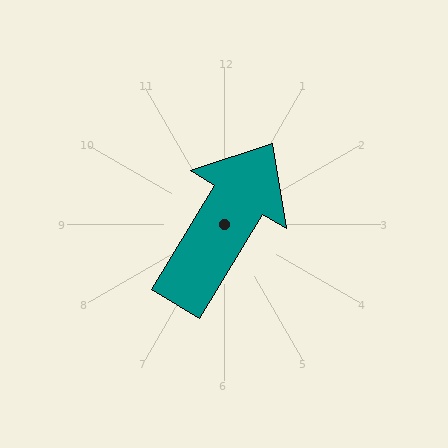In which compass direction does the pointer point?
Northeast.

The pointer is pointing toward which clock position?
Roughly 1 o'clock.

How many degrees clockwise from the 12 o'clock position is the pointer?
Approximately 31 degrees.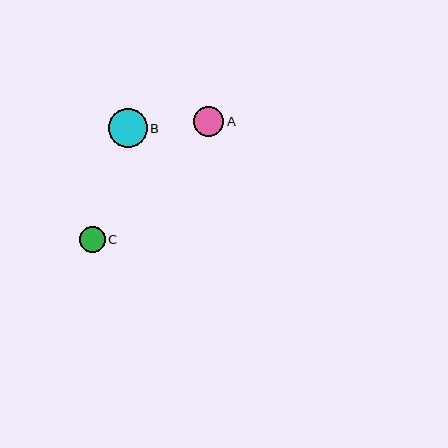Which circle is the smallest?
Circle C is the smallest with a size of approximately 26 pixels.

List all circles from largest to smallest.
From largest to smallest: B, A, C.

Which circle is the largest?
Circle B is the largest with a size of approximately 39 pixels.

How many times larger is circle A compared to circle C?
Circle A is approximately 1.1 times the size of circle C.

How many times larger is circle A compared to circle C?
Circle A is approximately 1.1 times the size of circle C.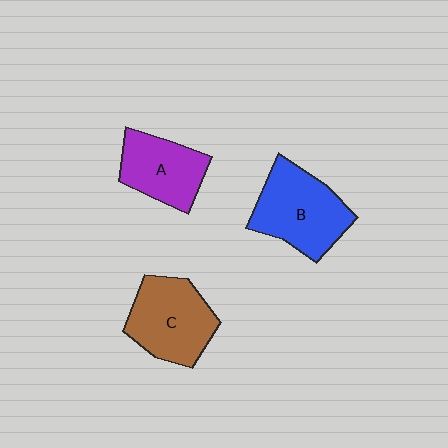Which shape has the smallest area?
Shape A (purple).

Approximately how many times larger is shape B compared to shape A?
Approximately 1.3 times.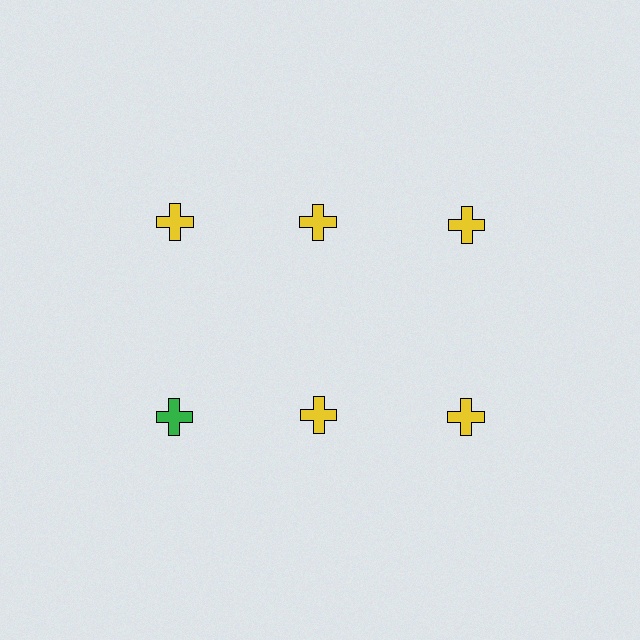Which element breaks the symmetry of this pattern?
The green cross in the second row, leftmost column breaks the symmetry. All other shapes are yellow crosses.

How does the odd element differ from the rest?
It has a different color: green instead of yellow.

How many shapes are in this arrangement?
There are 6 shapes arranged in a grid pattern.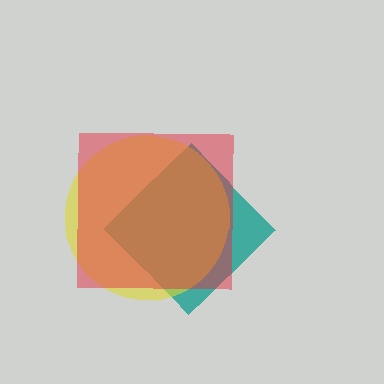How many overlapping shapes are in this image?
There are 3 overlapping shapes in the image.